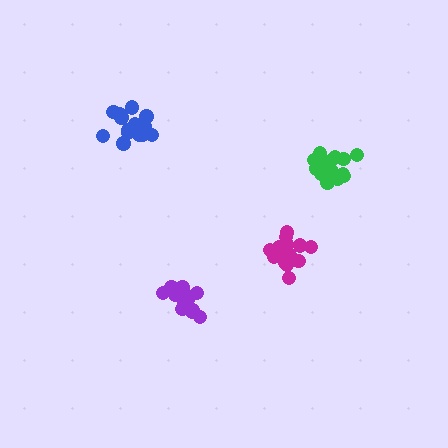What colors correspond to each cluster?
The clusters are colored: green, magenta, purple, blue.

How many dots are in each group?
Group 1: 16 dots, Group 2: 16 dots, Group 3: 13 dots, Group 4: 14 dots (59 total).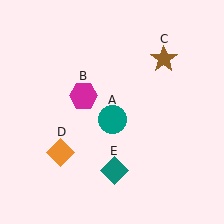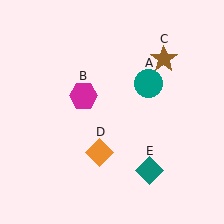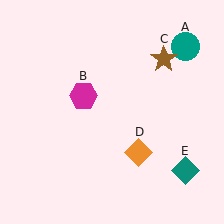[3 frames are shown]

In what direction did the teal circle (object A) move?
The teal circle (object A) moved up and to the right.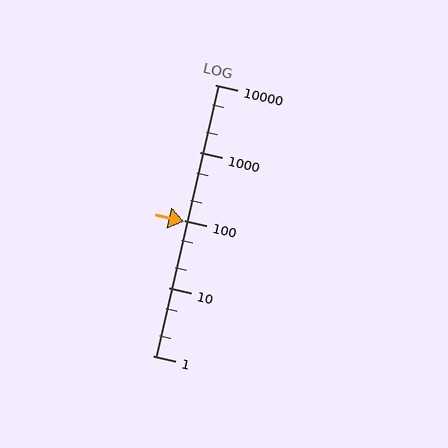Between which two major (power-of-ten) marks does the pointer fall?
The pointer is between 10 and 100.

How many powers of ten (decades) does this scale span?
The scale spans 4 decades, from 1 to 10000.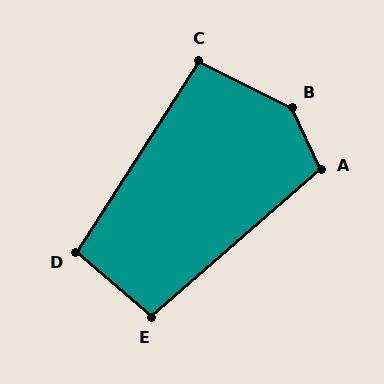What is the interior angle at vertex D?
Approximately 98 degrees (obtuse).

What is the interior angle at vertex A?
Approximately 106 degrees (obtuse).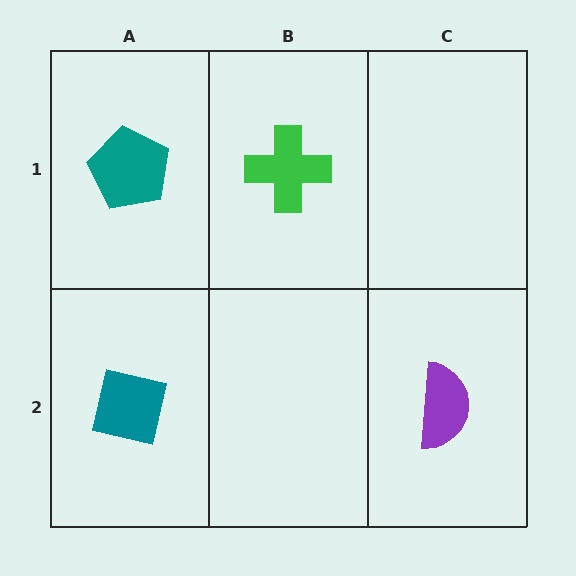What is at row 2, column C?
A purple semicircle.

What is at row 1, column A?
A teal pentagon.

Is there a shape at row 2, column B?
No, that cell is empty.